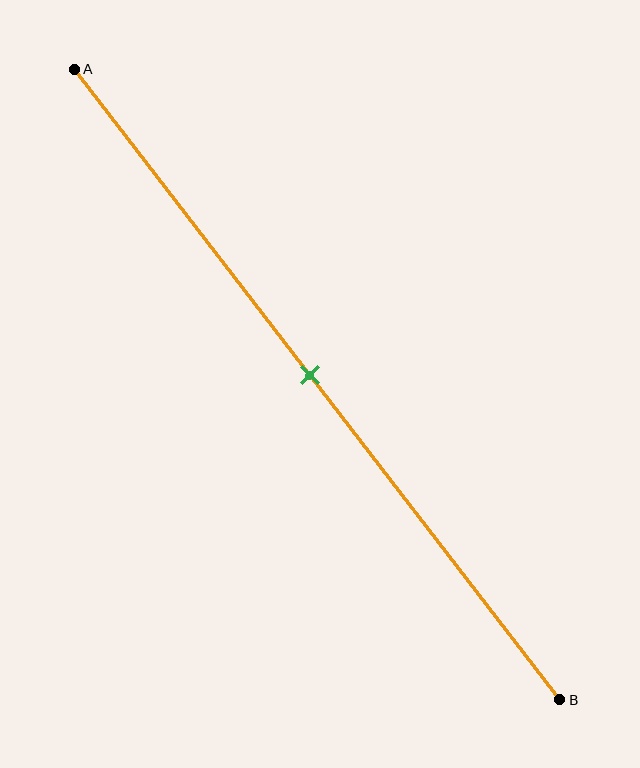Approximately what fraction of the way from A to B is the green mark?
The green mark is approximately 50% of the way from A to B.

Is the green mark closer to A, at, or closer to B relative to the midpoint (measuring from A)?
The green mark is approximately at the midpoint of segment AB.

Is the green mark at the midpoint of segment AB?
Yes, the mark is approximately at the midpoint.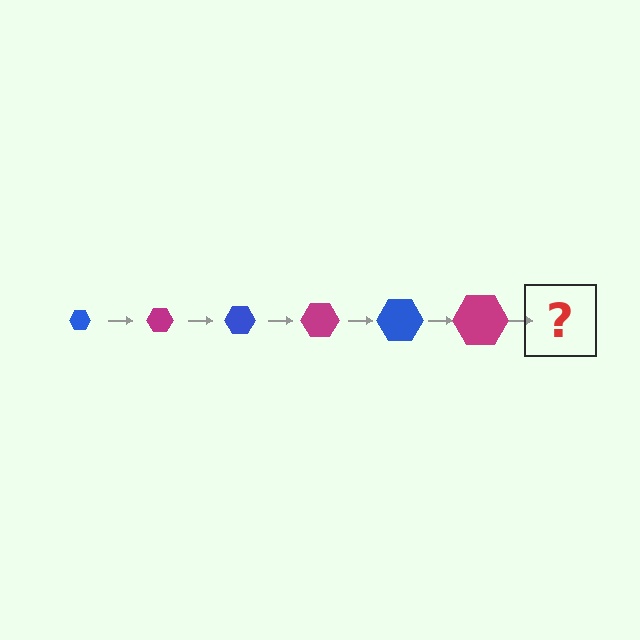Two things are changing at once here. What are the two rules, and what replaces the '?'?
The two rules are that the hexagon grows larger each step and the color cycles through blue and magenta. The '?' should be a blue hexagon, larger than the previous one.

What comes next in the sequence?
The next element should be a blue hexagon, larger than the previous one.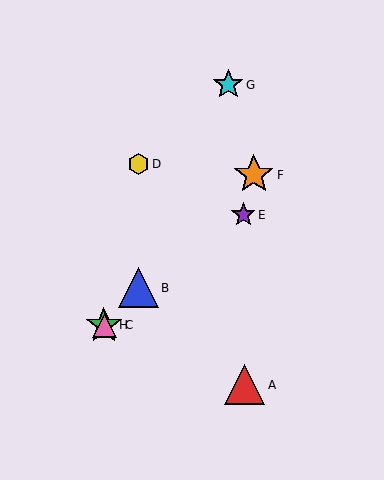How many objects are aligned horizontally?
2 objects (C, H) are aligned horizontally.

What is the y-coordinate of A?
Object A is at y≈385.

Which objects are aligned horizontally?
Objects C, H are aligned horizontally.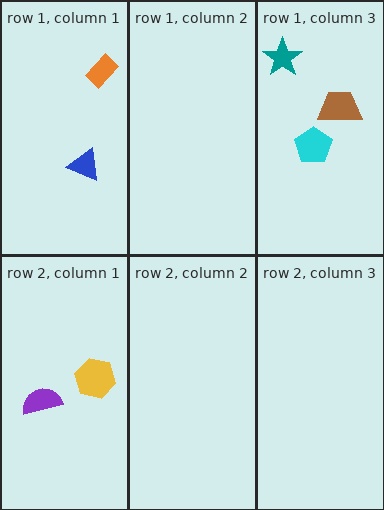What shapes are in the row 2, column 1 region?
The yellow hexagon, the purple semicircle.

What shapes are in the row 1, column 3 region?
The cyan pentagon, the teal star, the brown trapezoid.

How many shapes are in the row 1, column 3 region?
3.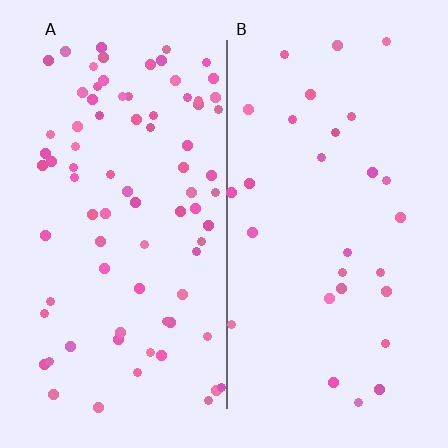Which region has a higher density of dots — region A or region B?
A (the left).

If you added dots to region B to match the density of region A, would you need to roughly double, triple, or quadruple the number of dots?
Approximately triple.